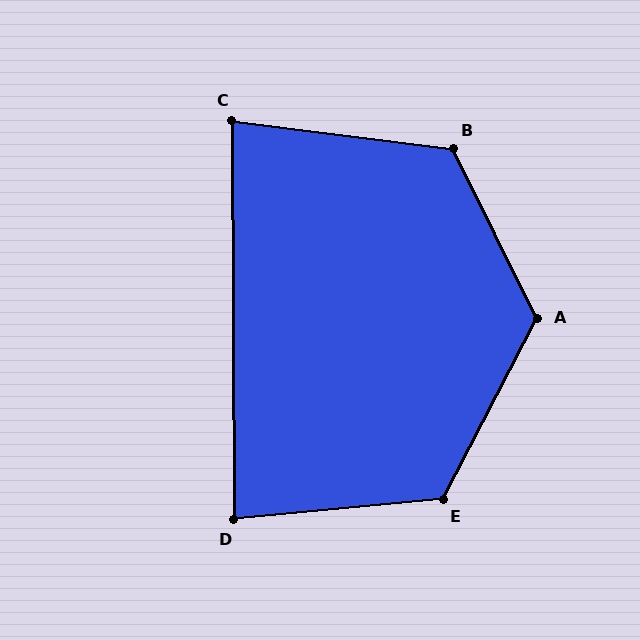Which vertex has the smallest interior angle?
C, at approximately 83 degrees.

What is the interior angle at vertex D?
Approximately 85 degrees (acute).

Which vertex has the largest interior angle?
A, at approximately 126 degrees.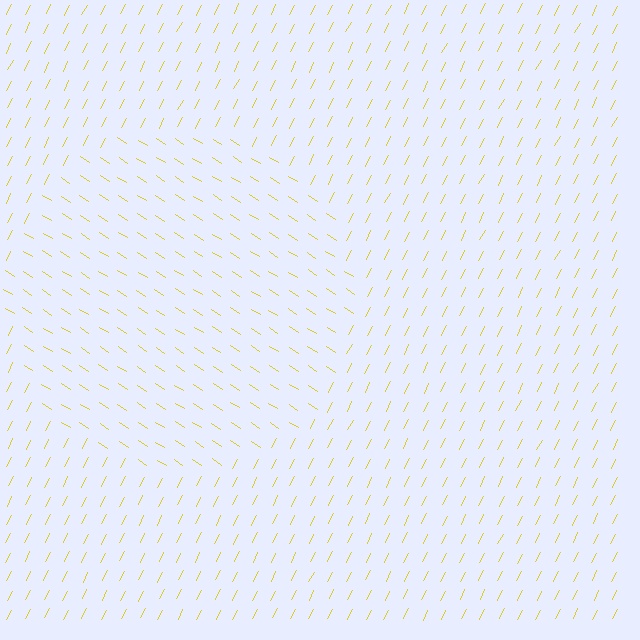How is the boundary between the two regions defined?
The boundary is defined purely by a change in line orientation (approximately 84 degrees difference). All lines are the same color and thickness.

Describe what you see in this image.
The image is filled with small yellow line segments. A circle region in the image has lines oriented differently from the surrounding lines, creating a visible texture boundary.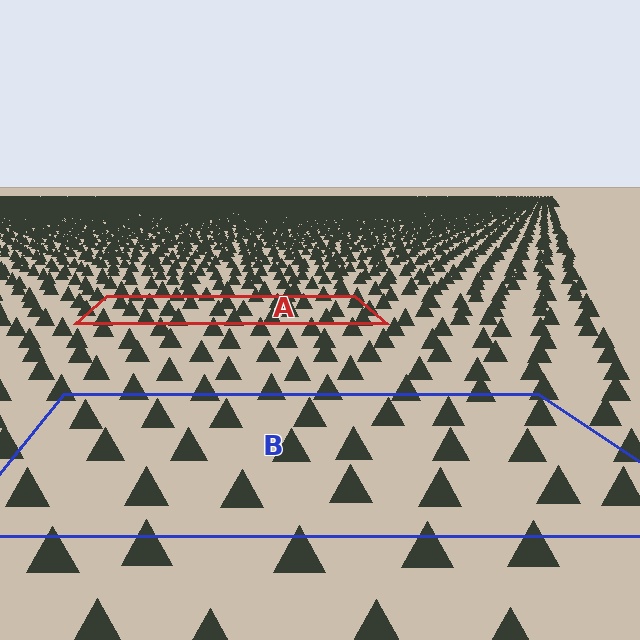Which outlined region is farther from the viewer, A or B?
Region A is farther from the viewer — the texture elements inside it appear smaller and more densely packed.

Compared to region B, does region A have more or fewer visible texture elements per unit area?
Region A has more texture elements per unit area — they are packed more densely because it is farther away.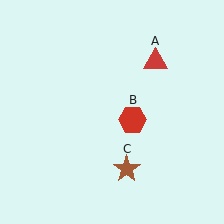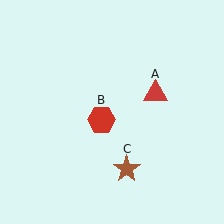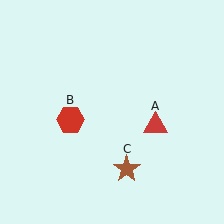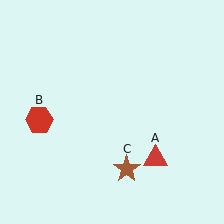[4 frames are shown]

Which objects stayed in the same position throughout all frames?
Brown star (object C) remained stationary.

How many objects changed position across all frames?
2 objects changed position: red triangle (object A), red hexagon (object B).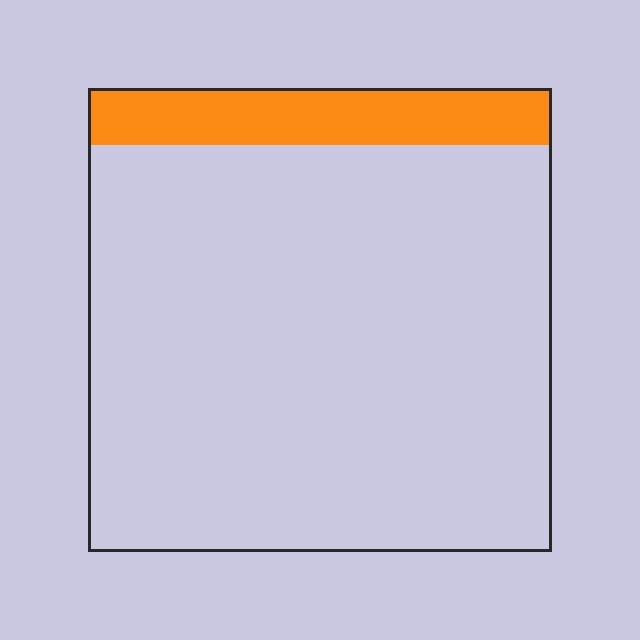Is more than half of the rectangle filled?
No.